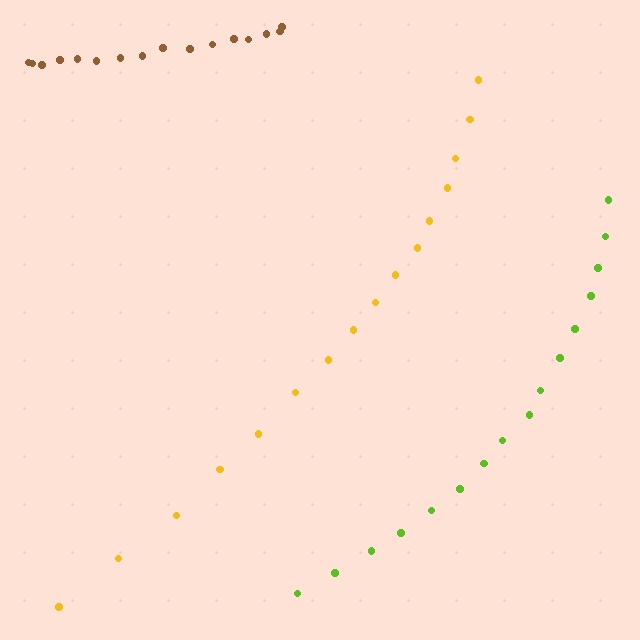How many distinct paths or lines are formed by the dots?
There are 3 distinct paths.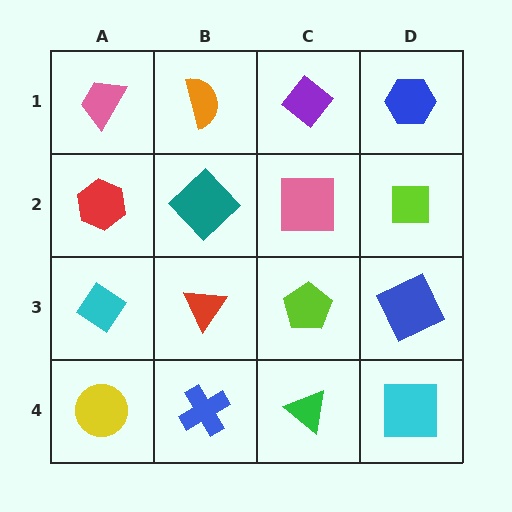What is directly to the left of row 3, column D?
A lime pentagon.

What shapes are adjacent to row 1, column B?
A teal diamond (row 2, column B), a pink trapezoid (row 1, column A), a purple diamond (row 1, column C).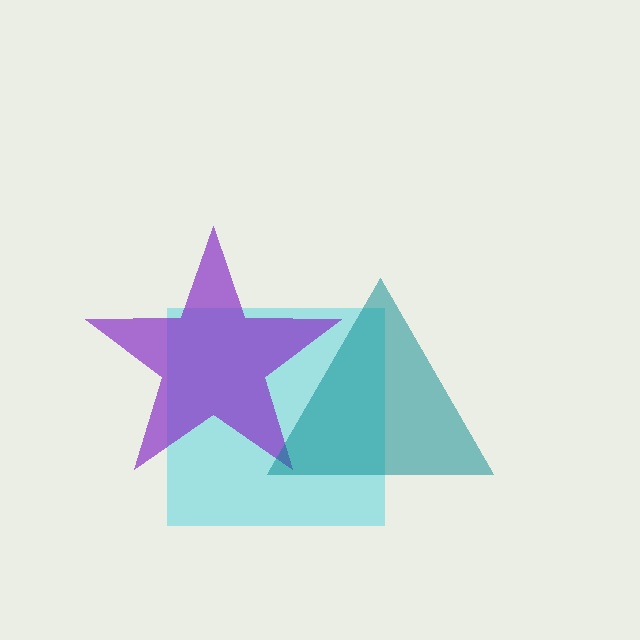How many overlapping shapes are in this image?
There are 3 overlapping shapes in the image.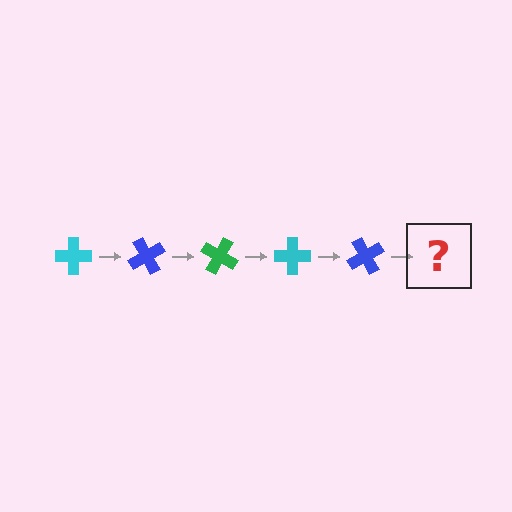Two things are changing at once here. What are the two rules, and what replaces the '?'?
The two rules are that it rotates 60 degrees each step and the color cycles through cyan, blue, and green. The '?' should be a green cross, rotated 300 degrees from the start.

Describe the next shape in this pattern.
It should be a green cross, rotated 300 degrees from the start.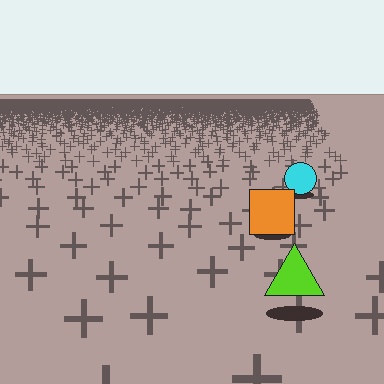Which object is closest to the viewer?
The lime triangle is closest. The texture marks near it are larger and more spread out.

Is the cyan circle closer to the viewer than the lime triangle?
No. The lime triangle is closer — you can tell from the texture gradient: the ground texture is coarser near it.